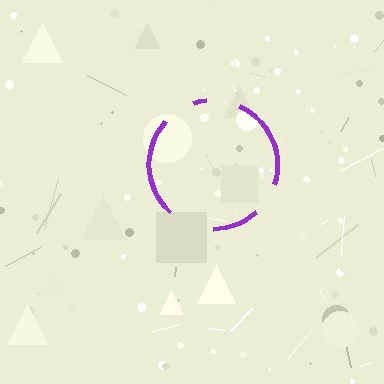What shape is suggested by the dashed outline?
The dashed outline suggests a circle.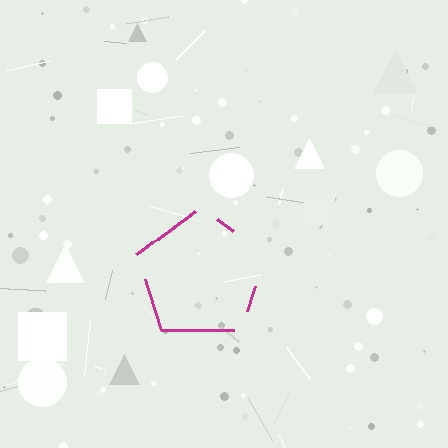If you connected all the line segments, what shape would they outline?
They would outline a pentagon.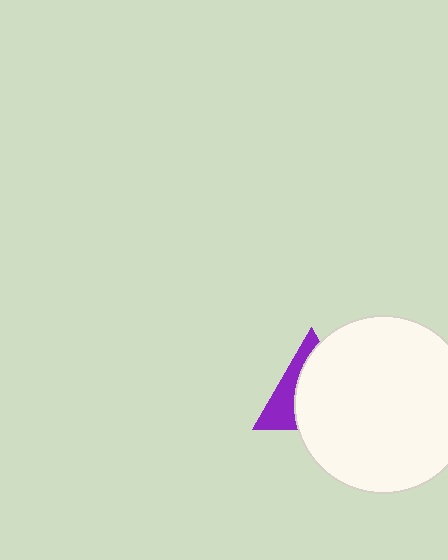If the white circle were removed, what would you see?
You would see the complete purple triangle.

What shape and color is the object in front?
The object in front is a white circle.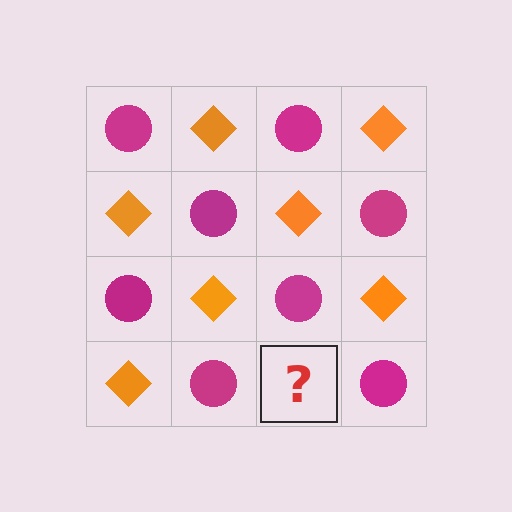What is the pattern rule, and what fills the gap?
The rule is that it alternates magenta circle and orange diamond in a checkerboard pattern. The gap should be filled with an orange diamond.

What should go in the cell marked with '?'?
The missing cell should contain an orange diamond.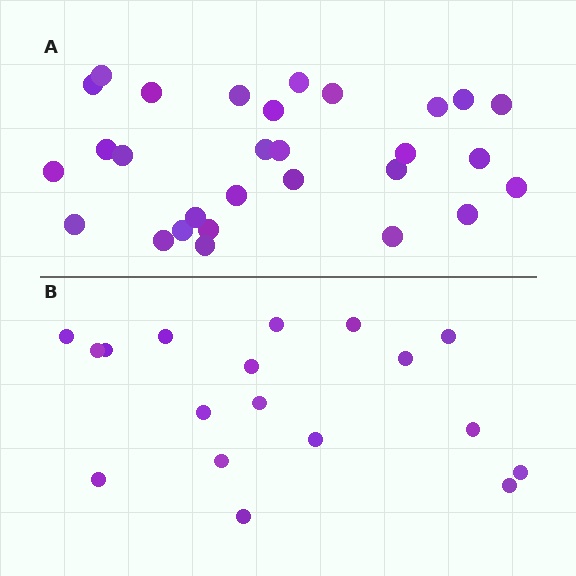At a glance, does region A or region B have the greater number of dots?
Region A (the top region) has more dots.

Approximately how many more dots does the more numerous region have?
Region A has roughly 12 or so more dots than region B.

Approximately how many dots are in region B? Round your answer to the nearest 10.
About 20 dots. (The exact count is 18, which rounds to 20.)